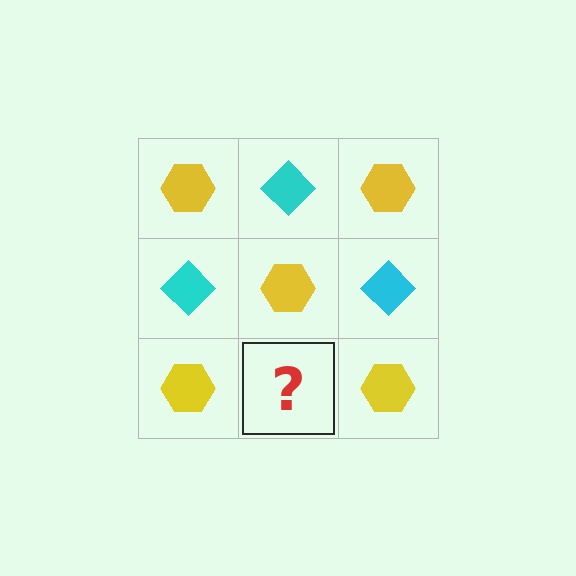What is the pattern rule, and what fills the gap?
The rule is that it alternates yellow hexagon and cyan diamond in a checkerboard pattern. The gap should be filled with a cyan diamond.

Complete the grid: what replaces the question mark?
The question mark should be replaced with a cyan diamond.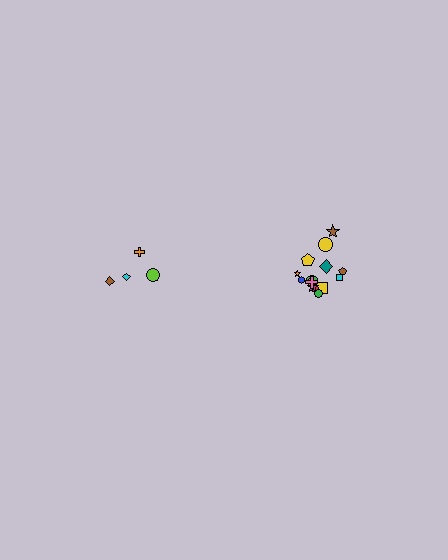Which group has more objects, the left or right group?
The right group.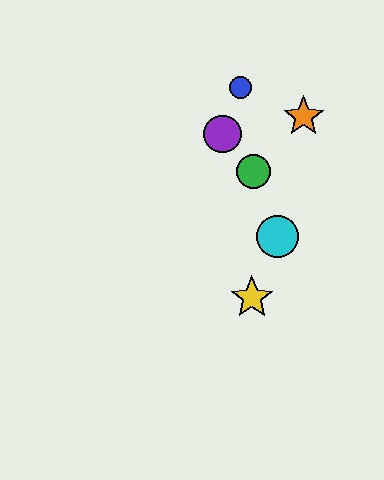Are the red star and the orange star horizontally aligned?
No, the red star is at y≈237 and the orange star is at y≈116.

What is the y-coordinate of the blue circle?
The blue circle is at y≈88.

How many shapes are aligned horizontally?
2 shapes (the red star, the cyan circle) are aligned horizontally.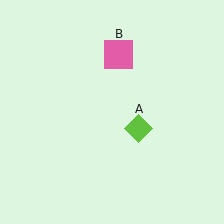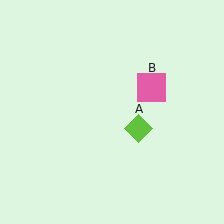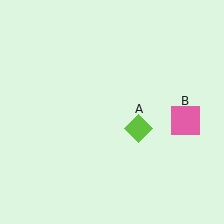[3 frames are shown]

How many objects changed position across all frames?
1 object changed position: pink square (object B).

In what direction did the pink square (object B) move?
The pink square (object B) moved down and to the right.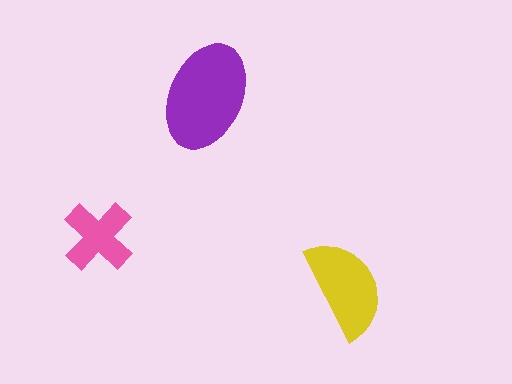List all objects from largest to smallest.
The purple ellipse, the yellow semicircle, the pink cross.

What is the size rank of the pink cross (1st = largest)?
3rd.